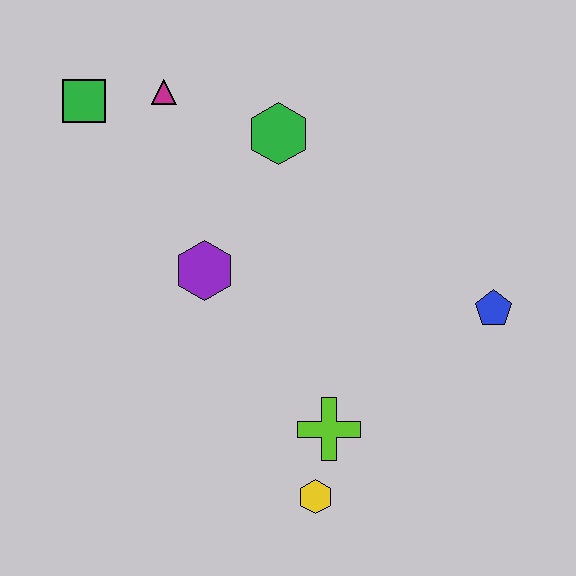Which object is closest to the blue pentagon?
The lime cross is closest to the blue pentagon.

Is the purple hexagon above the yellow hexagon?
Yes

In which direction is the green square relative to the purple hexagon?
The green square is above the purple hexagon.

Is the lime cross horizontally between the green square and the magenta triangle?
No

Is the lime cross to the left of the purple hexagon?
No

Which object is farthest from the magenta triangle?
The yellow hexagon is farthest from the magenta triangle.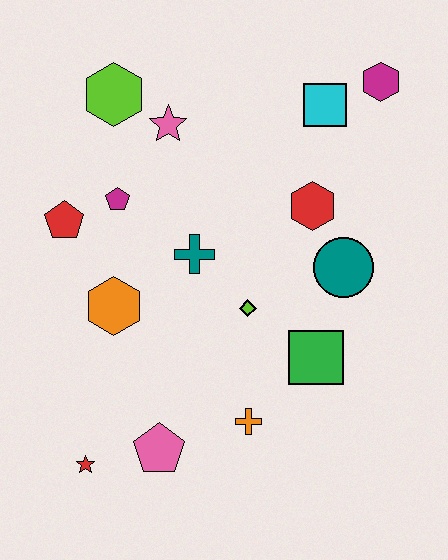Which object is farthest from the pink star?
The red star is farthest from the pink star.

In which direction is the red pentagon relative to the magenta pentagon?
The red pentagon is to the left of the magenta pentagon.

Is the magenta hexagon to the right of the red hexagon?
Yes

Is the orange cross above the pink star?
No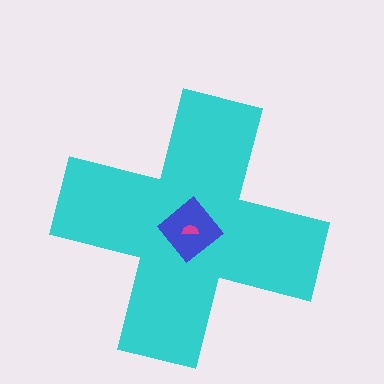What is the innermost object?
The magenta semicircle.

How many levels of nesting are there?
3.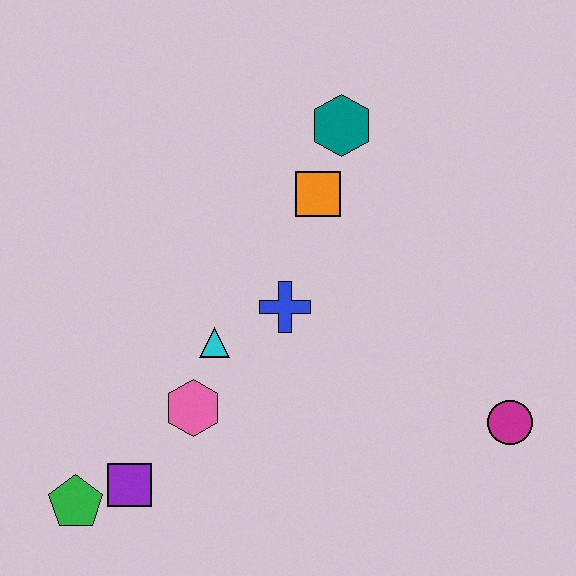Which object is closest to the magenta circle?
The blue cross is closest to the magenta circle.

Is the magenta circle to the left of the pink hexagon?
No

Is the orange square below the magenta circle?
No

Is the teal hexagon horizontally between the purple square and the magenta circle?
Yes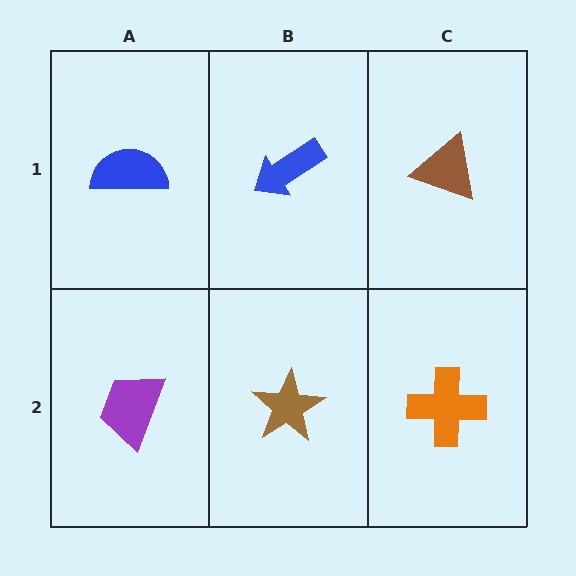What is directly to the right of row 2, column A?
A brown star.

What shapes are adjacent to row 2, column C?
A brown triangle (row 1, column C), a brown star (row 2, column B).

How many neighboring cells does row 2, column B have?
3.